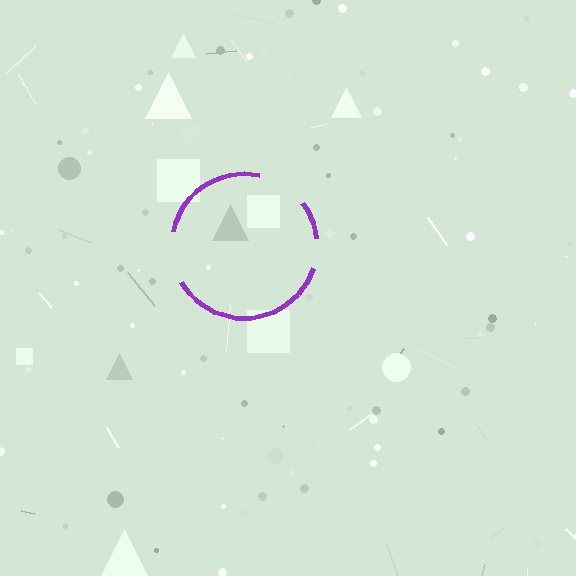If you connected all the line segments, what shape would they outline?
They would outline a circle.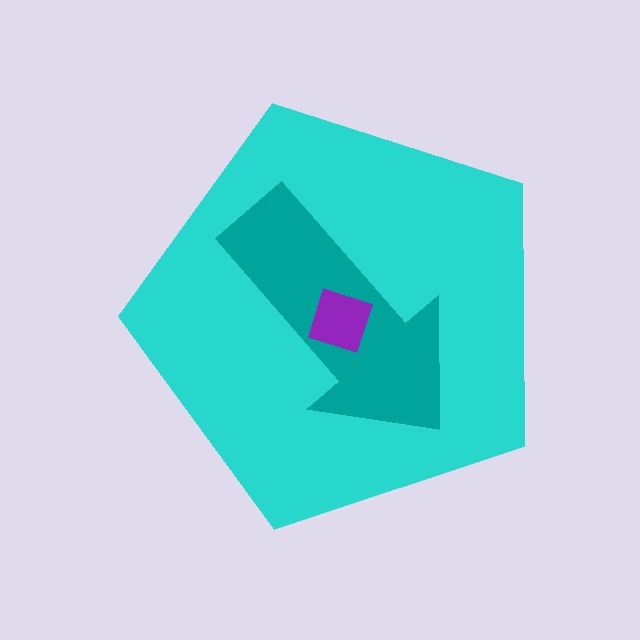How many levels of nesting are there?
3.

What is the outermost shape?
The cyan pentagon.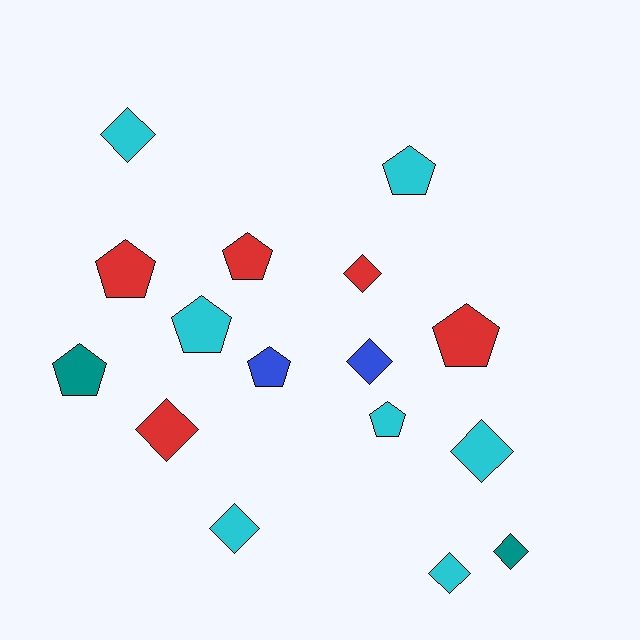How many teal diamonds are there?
There is 1 teal diamond.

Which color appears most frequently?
Cyan, with 7 objects.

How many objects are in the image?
There are 16 objects.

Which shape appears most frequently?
Diamond, with 8 objects.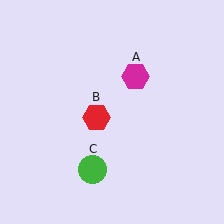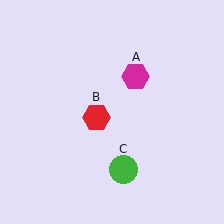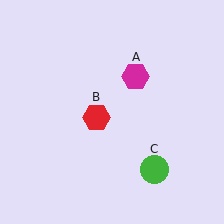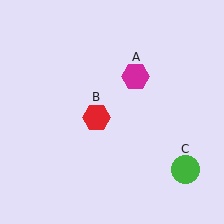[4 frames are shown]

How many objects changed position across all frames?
1 object changed position: green circle (object C).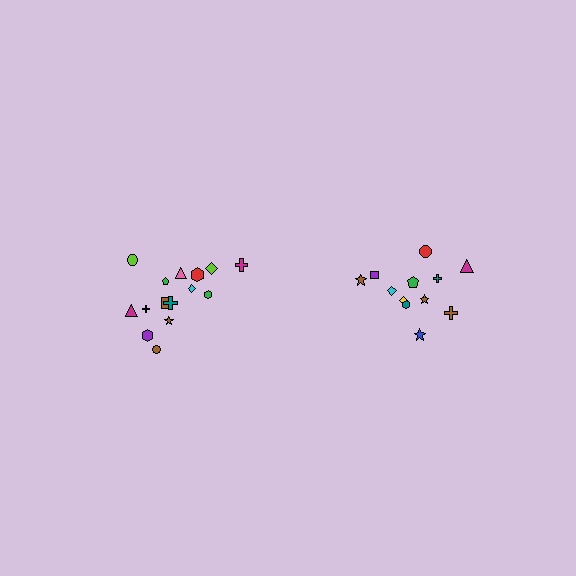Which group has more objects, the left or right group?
The left group.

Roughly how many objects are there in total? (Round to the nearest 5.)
Roughly 25 objects in total.